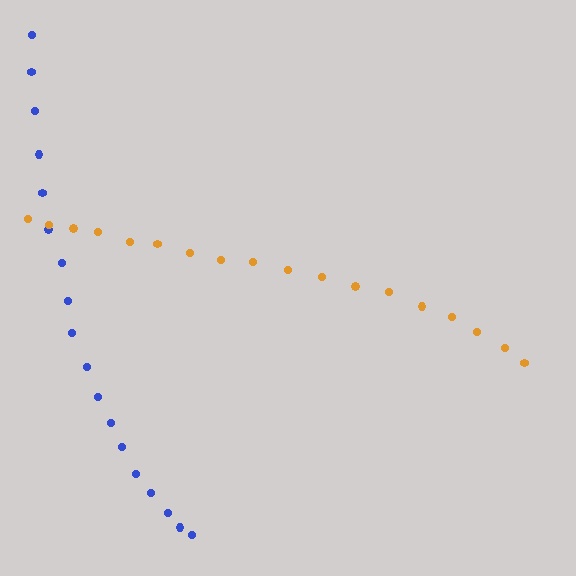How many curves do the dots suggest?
There are 2 distinct paths.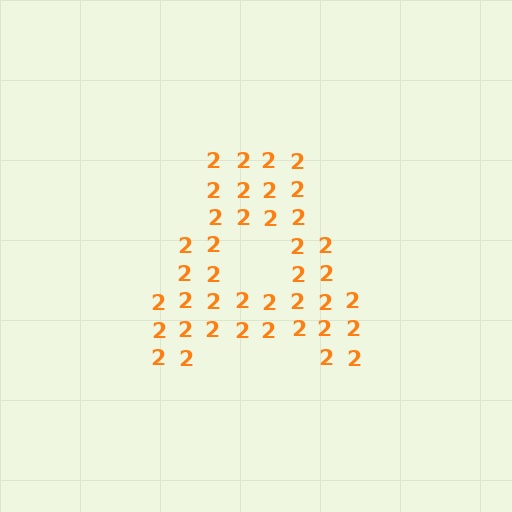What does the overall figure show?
The overall figure shows the letter A.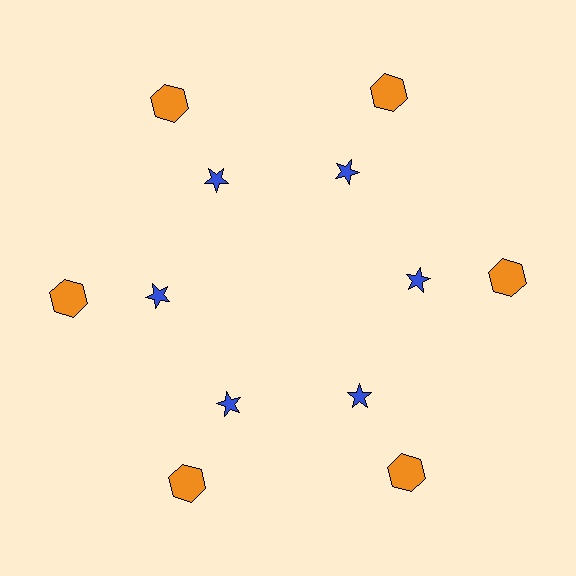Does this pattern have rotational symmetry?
Yes, this pattern has 6-fold rotational symmetry. It looks the same after rotating 60 degrees around the center.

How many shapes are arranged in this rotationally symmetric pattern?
There are 12 shapes, arranged in 6 groups of 2.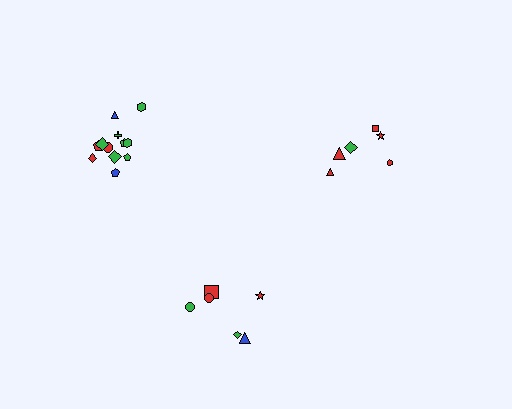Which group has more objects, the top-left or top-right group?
The top-left group.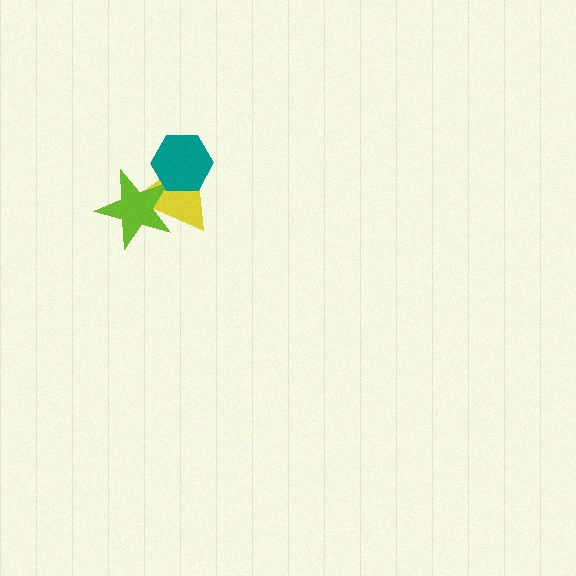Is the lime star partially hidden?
Yes, it is partially covered by another shape.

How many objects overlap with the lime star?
2 objects overlap with the lime star.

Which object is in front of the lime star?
The teal hexagon is in front of the lime star.